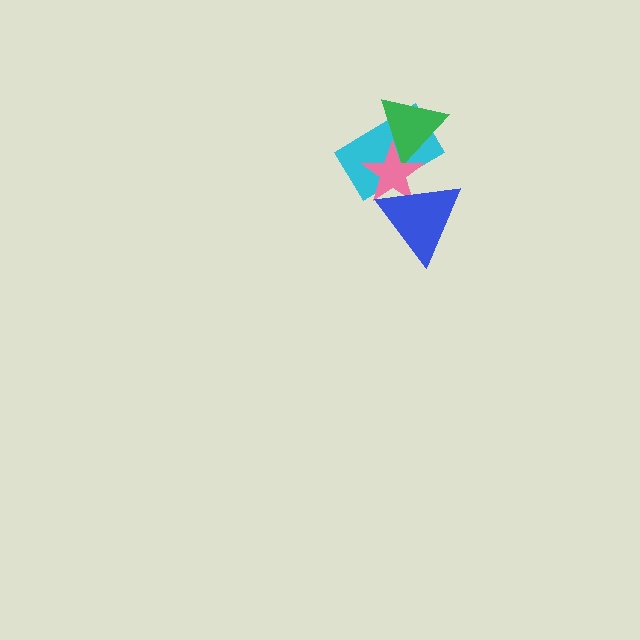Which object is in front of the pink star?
The blue triangle is in front of the pink star.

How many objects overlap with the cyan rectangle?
3 objects overlap with the cyan rectangle.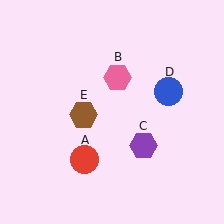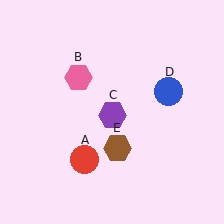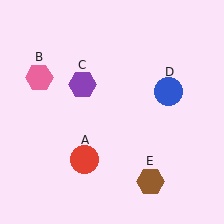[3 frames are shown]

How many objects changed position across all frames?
3 objects changed position: pink hexagon (object B), purple hexagon (object C), brown hexagon (object E).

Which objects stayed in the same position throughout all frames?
Red circle (object A) and blue circle (object D) remained stationary.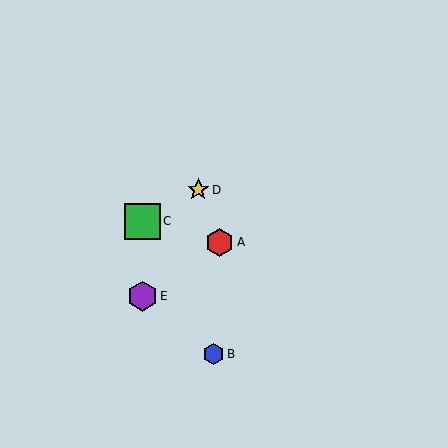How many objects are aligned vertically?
2 objects (C, E) are aligned vertically.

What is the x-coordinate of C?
Object C is at x≈142.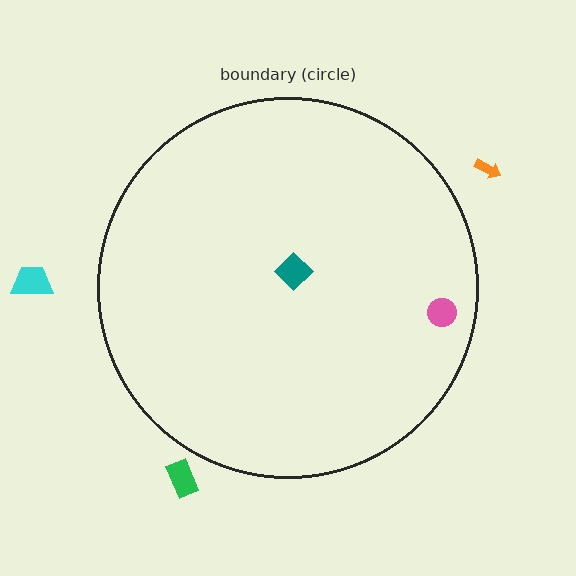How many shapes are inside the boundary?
2 inside, 3 outside.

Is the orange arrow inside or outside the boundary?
Outside.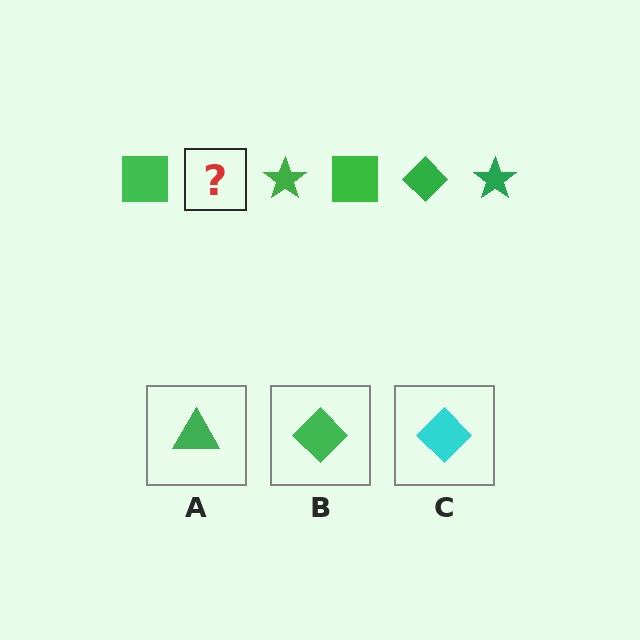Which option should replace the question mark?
Option B.